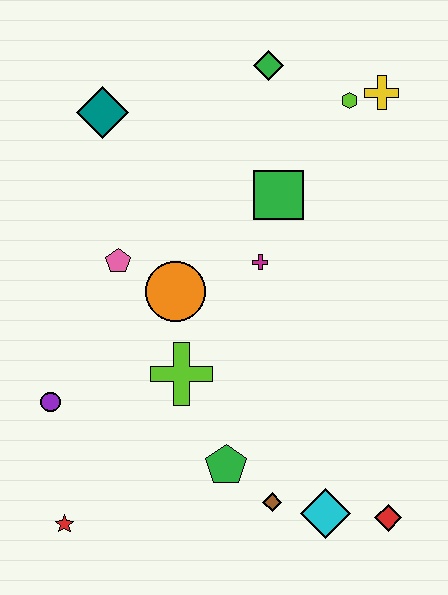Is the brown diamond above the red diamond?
Yes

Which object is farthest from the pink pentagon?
The red diamond is farthest from the pink pentagon.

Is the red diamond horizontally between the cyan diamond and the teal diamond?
No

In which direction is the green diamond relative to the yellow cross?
The green diamond is to the left of the yellow cross.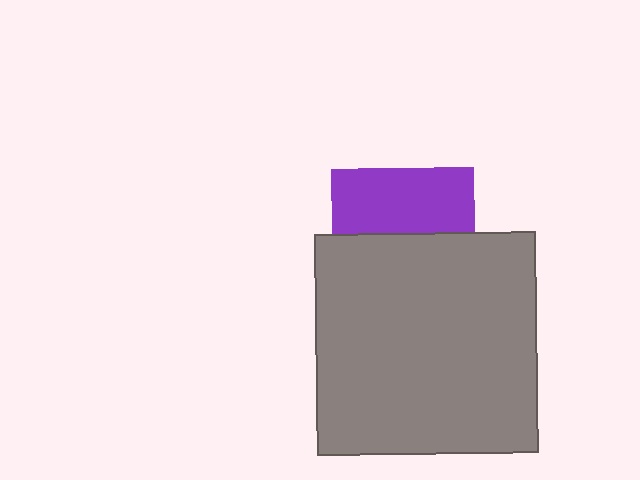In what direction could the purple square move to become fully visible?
The purple square could move up. That would shift it out from behind the gray square entirely.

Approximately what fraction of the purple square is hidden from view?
Roughly 55% of the purple square is hidden behind the gray square.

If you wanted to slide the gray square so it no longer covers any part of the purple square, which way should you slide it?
Slide it down — that is the most direct way to separate the two shapes.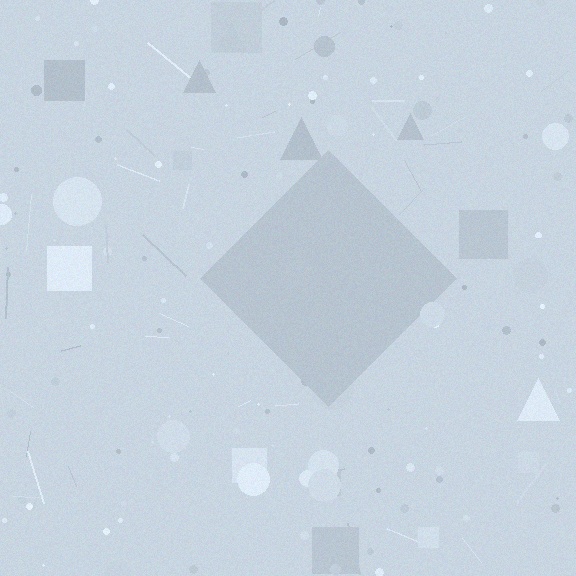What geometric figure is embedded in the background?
A diamond is embedded in the background.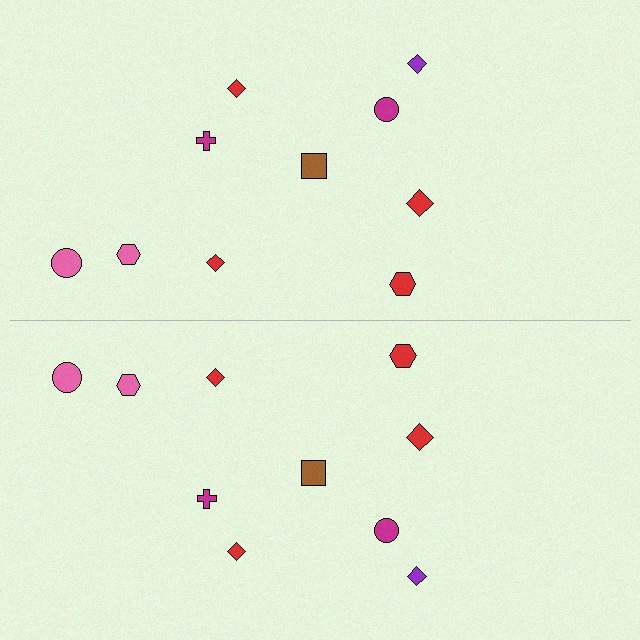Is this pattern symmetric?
Yes, this pattern has bilateral (reflection) symmetry.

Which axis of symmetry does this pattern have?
The pattern has a horizontal axis of symmetry running through the center of the image.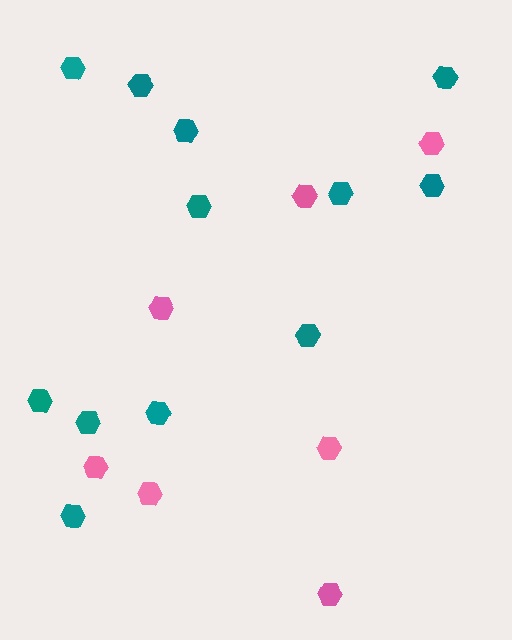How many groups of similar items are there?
There are 2 groups: one group of pink hexagons (7) and one group of teal hexagons (12).